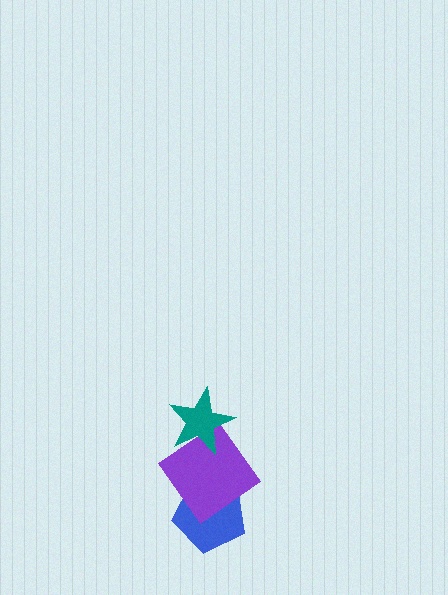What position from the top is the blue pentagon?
The blue pentagon is 3rd from the top.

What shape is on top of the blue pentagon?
The purple diamond is on top of the blue pentagon.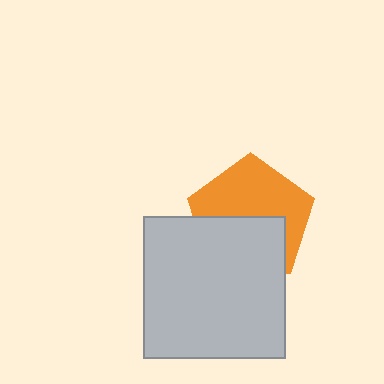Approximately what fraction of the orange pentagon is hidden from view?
Roughly 45% of the orange pentagon is hidden behind the light gray square.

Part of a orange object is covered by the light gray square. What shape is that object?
It is a pentagon.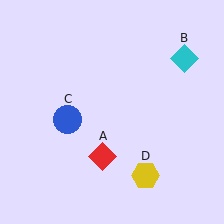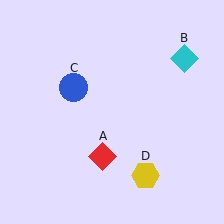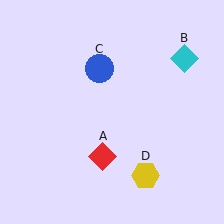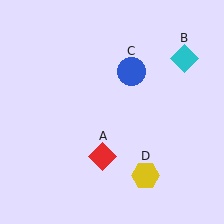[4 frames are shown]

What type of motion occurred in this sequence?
The blue circle (object C) rotated clockwise around the center of the scene.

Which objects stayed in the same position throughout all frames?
Red diamond (object A) and cyan diamond (object B) and yellow hexagon (object D) remained stationary.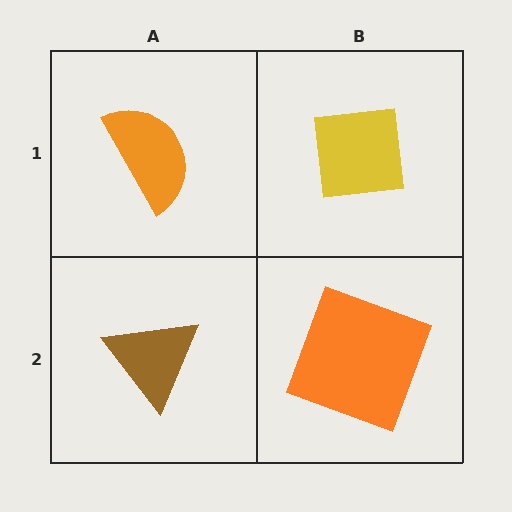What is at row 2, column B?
An orange square.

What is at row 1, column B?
A yellow square.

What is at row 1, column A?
An orange semicircle.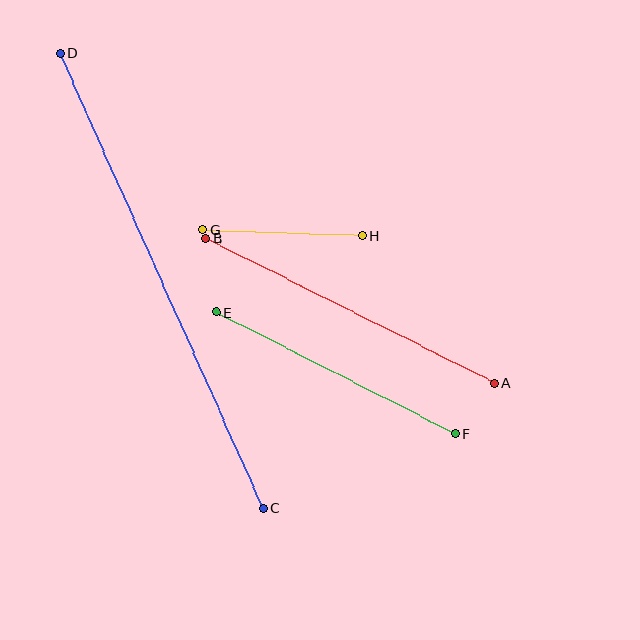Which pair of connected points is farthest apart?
Points C and D are farthest apart.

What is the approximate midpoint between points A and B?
The midpoint is at approximately (350, 311) pixels.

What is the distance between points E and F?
The distance is approximately 268 pixels.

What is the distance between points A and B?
The distance is approximately 322 pixels.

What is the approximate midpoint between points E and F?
The midpoint is at approximately (336, 373) pixels.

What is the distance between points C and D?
The distance is approximately 498 pixels.